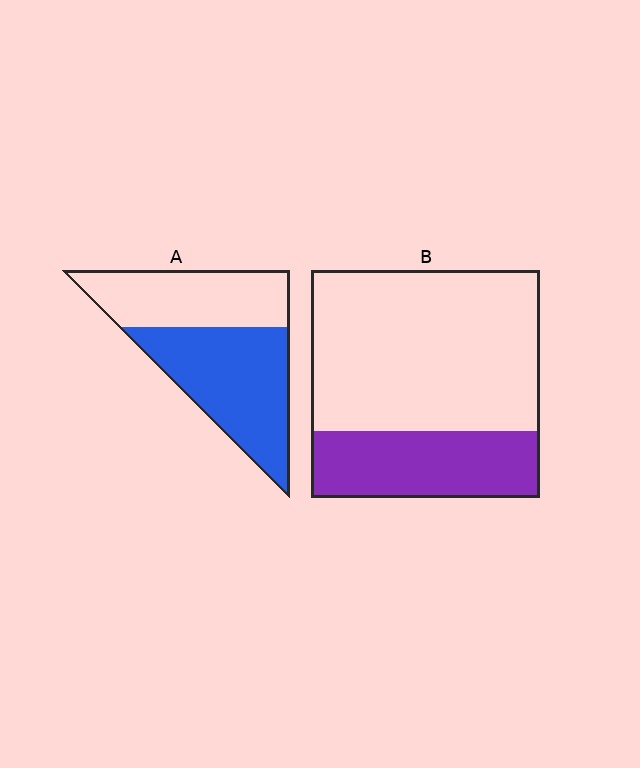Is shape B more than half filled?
No.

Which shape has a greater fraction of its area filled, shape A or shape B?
Shape A.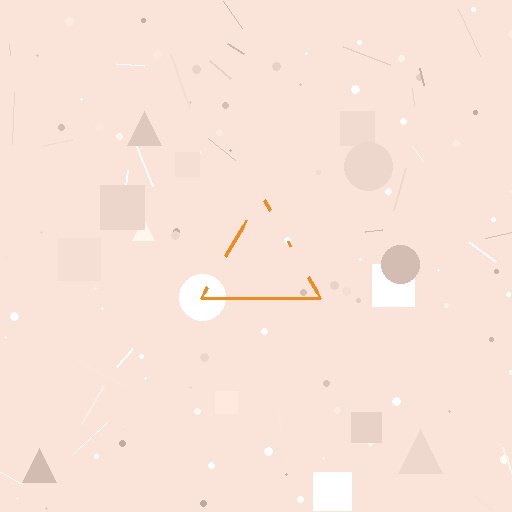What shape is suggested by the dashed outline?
The dashed outline suggests a triangle.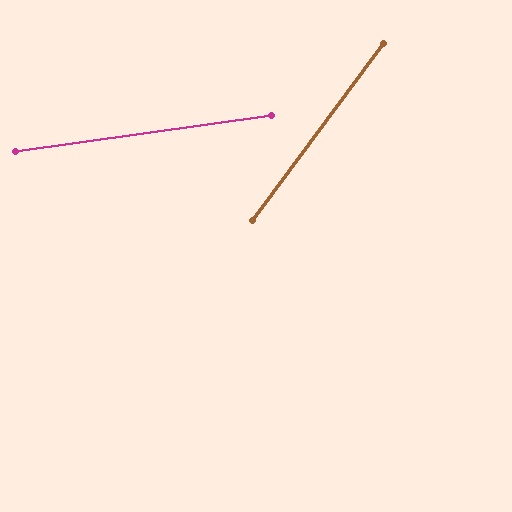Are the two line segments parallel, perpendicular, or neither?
Neither parallel nor perpendicular — they differ by about 46°.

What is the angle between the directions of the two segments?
Approximately 46 degrees.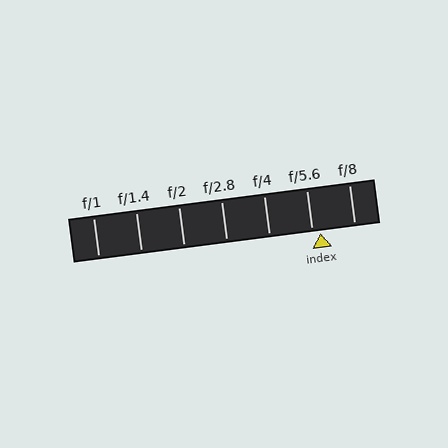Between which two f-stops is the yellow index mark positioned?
The index mark is between f/5.6 and f/8.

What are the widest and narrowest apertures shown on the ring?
The widest aperture shown is f/1 and the narrowest is f/8.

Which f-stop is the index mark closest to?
The index mark is closest to f/5.6.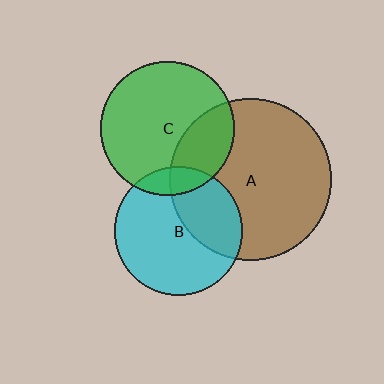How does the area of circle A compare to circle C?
Approximately 1.5 times.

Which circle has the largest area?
Circle A (brown).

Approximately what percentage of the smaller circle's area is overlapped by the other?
Approximately 30%.